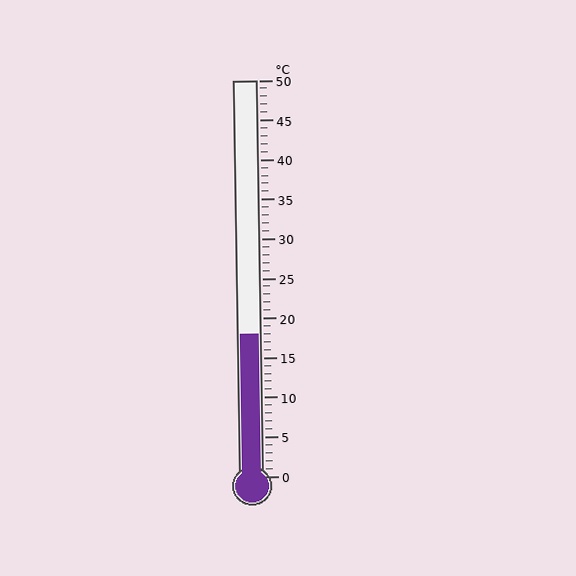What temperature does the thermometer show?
The thermometer shows approximately 18°C.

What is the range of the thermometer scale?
The thermometer scale ranges from 0°C to 50°C.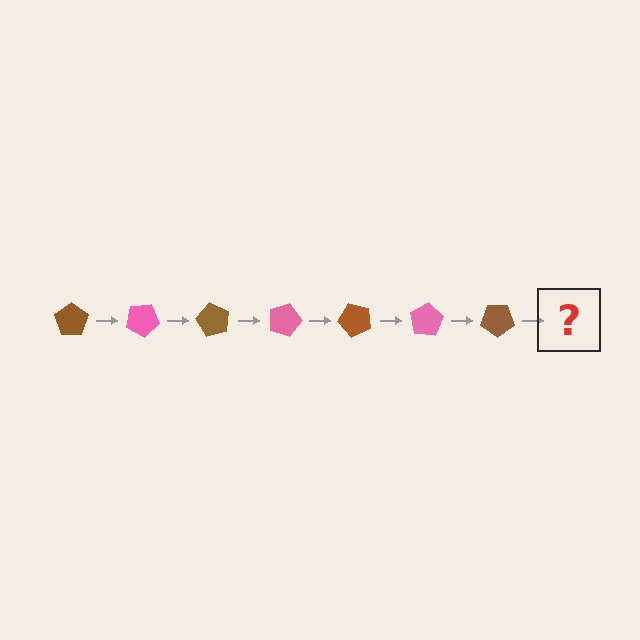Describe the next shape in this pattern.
It should be a pink pentagon, rotated 210 degrees from the start.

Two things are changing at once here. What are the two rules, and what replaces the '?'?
The two rules are that it rotates 30 degrees each step and the color cycles through brown and pink. The '?' should be a pink pentagon, rotated 210 degrees from the start.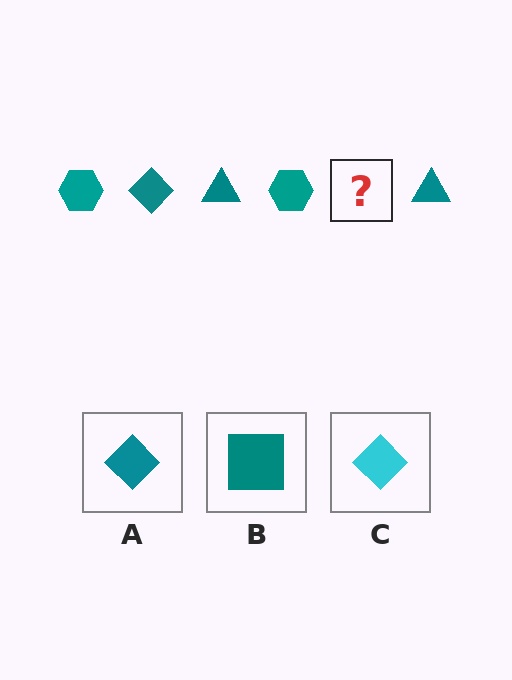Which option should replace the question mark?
Option A.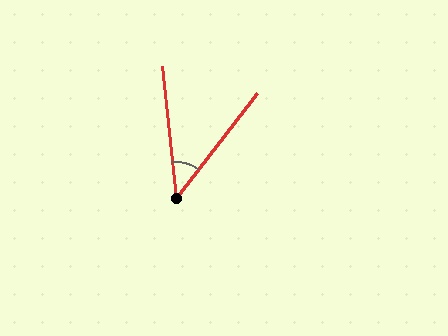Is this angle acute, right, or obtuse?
It is acute.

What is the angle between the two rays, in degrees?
Approximately 44 degrees.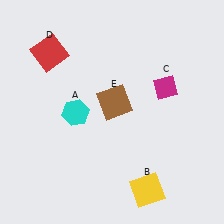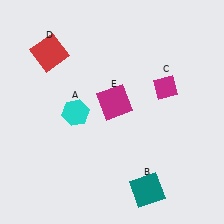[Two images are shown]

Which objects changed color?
B changed from yellow to teal. E changed from brown to magenta.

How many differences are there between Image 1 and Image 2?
There are 2 differences between the two images.